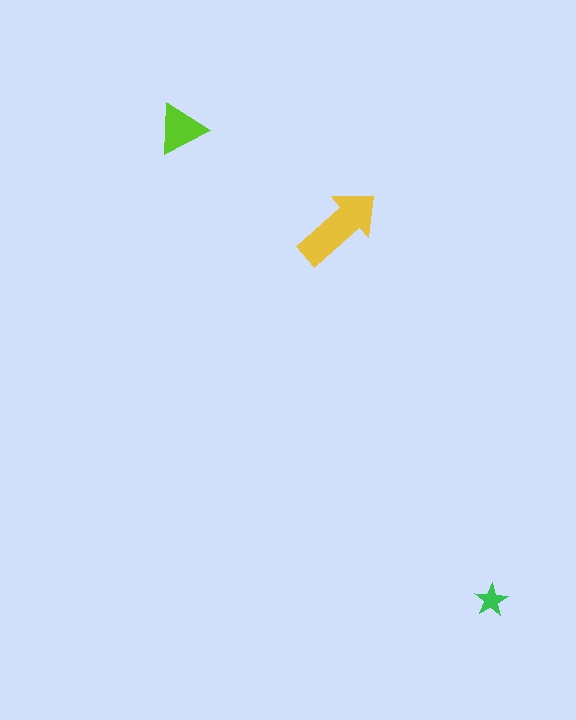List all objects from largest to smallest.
The yellow arrow, the lime triangle, the green star.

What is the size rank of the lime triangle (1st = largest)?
2nd.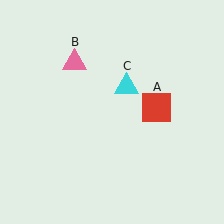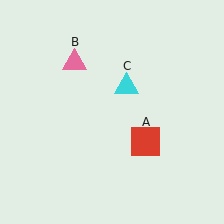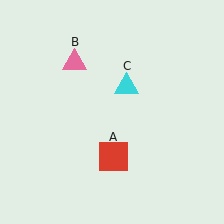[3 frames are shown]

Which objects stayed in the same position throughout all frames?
Pink triangle (object B) and cyan triangle (object C) remained stationary.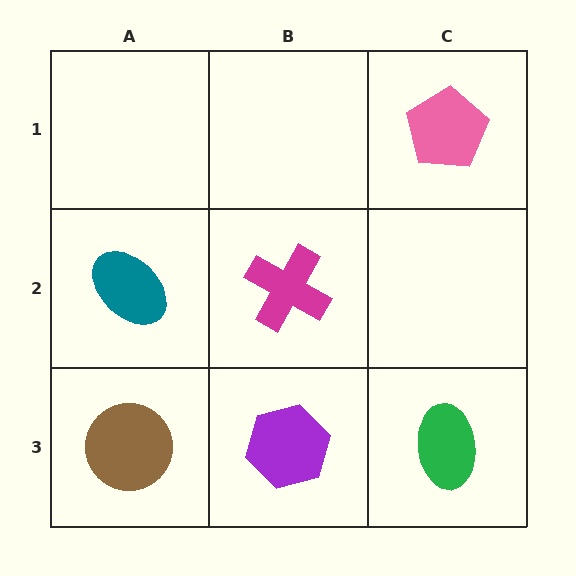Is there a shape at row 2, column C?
No, that cell is empty.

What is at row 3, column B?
A purple hexagon.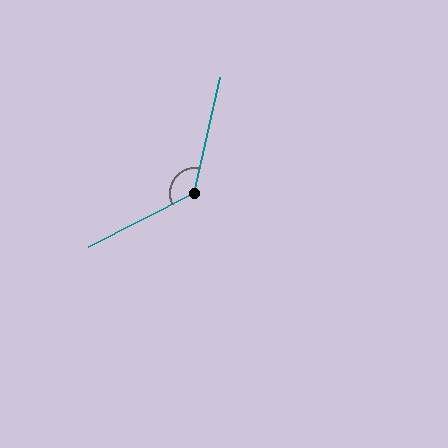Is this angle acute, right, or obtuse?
It is obtuse.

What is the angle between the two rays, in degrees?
Approximately 129 degrees.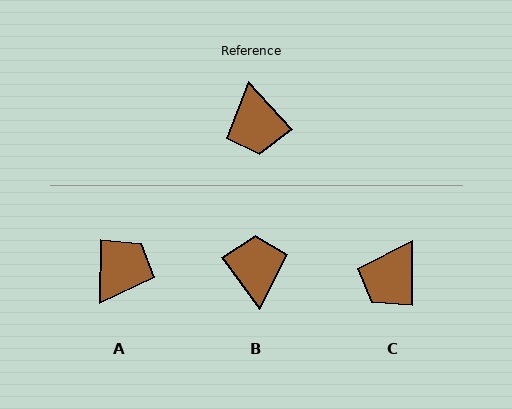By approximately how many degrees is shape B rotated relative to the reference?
Approximately 175 degrees counter-clockwise.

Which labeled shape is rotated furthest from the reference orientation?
B, about 175 degrees away.